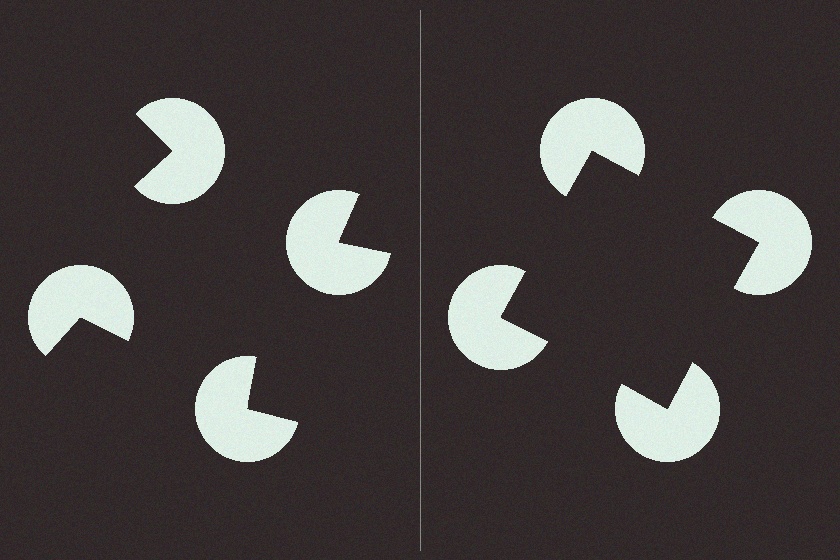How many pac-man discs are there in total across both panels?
8 — 4 on each side.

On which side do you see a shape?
An illusory square appears on the right side. On the left side the wedge cuts are rotated, so no coherent shape forms.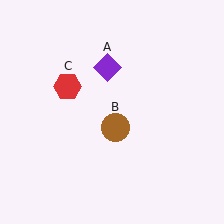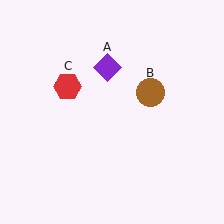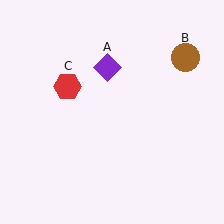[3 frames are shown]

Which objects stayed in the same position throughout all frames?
Purple diamond (object A) and red hexagon (object C) remained stationary.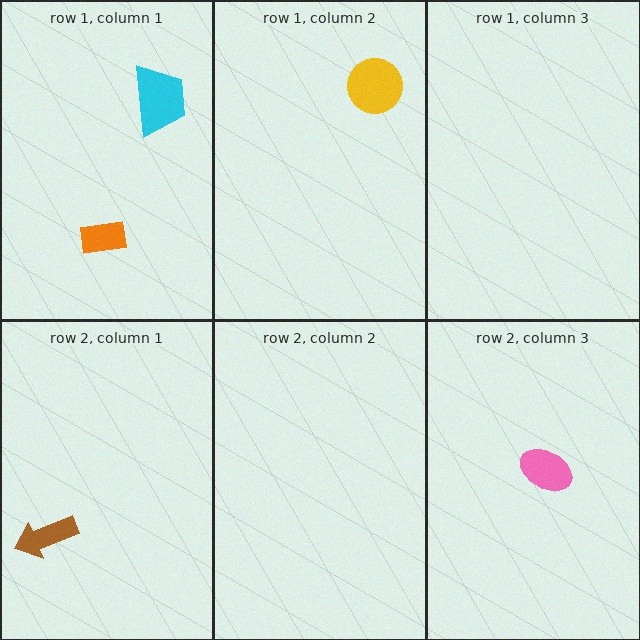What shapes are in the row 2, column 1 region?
The brown arrow.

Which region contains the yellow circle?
The row 1, column 2 region.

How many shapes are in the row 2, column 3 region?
1.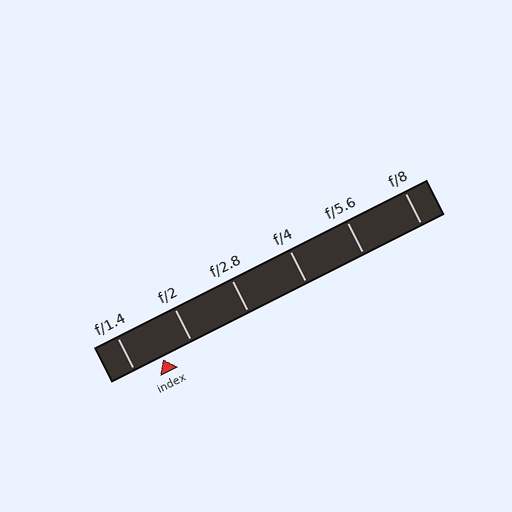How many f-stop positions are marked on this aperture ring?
There are 6 f-stop positions marked.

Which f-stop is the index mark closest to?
The index mark is closest to f/1.4.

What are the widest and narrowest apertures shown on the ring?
The widest aperture shown is f/1.4 and the narrowest is f/8.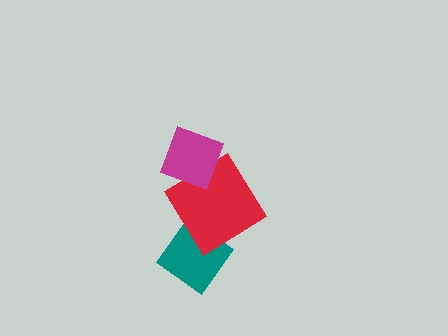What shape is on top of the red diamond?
The magenta diamond is on top of the red diamond.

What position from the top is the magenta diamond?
The magenta diamond is 1st from the top.